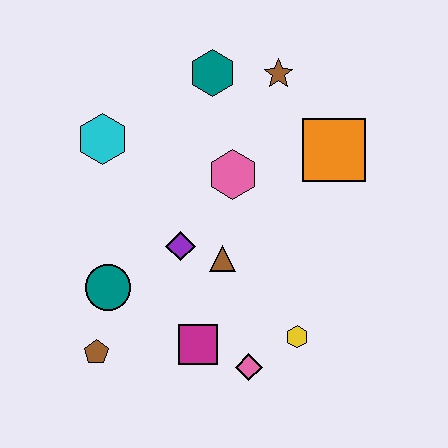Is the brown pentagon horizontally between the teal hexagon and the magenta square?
No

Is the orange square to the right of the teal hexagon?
Yes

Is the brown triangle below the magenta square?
No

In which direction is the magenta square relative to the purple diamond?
The magenta square is below the purple diamond.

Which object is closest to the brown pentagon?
The teal circle is closest to the brown pentagon.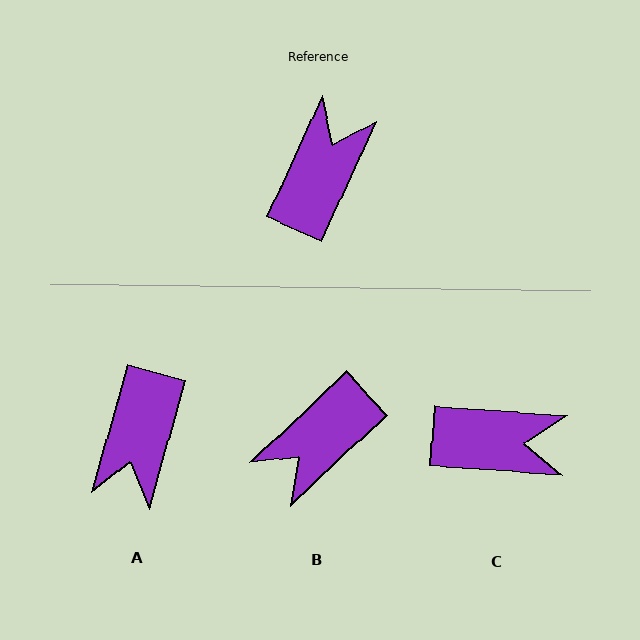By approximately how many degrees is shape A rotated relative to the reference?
Approximately 171 degrees clockwise.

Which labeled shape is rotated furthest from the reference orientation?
A, about 171 degrees away.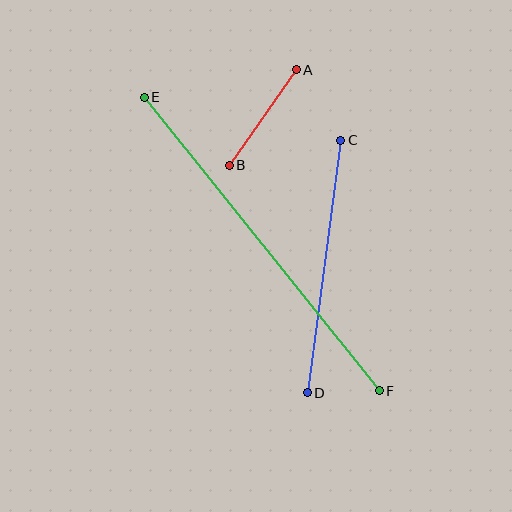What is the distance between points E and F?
The distance is approximately 376 pixels.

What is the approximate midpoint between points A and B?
The midpoint is at approximately (263, 117) pixels.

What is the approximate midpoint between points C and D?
The midpoint is at approximately (324, 266) pixels.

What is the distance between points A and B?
The distance is approximately 117 pixels.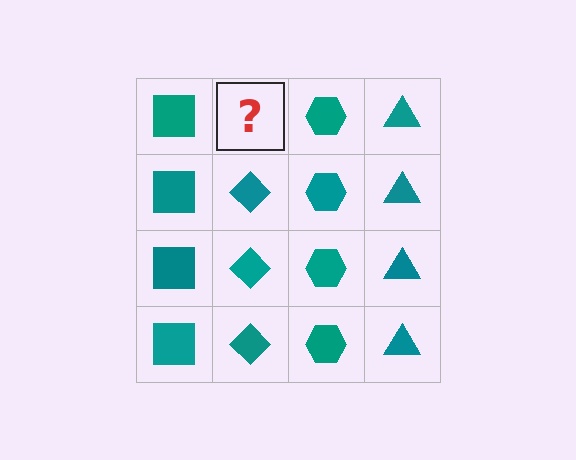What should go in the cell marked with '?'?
The missing cell should contain a teal diamond.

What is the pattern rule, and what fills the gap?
The rule is that each column has a consistent shape. The gap should be filled with a teal diamond.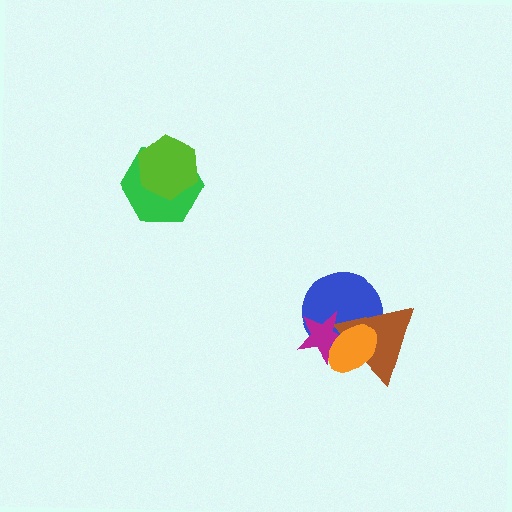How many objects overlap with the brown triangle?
3 objects overlap with the brown triangle.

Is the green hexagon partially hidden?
Yes, it is partially covered by another shape.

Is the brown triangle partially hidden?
Yes, it is partially covered by another shape.